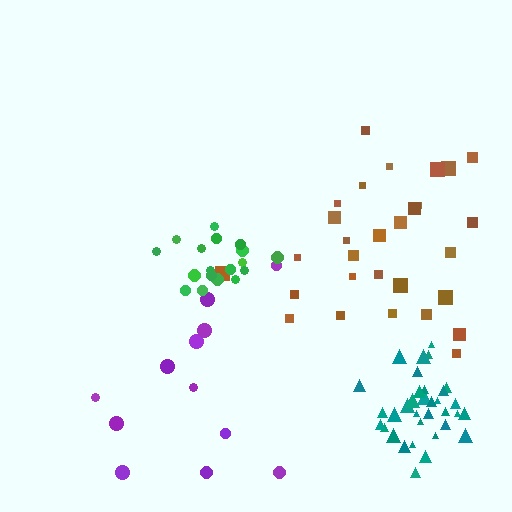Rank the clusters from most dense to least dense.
teal, green, brown, purple.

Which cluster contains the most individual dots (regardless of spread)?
Teal (34).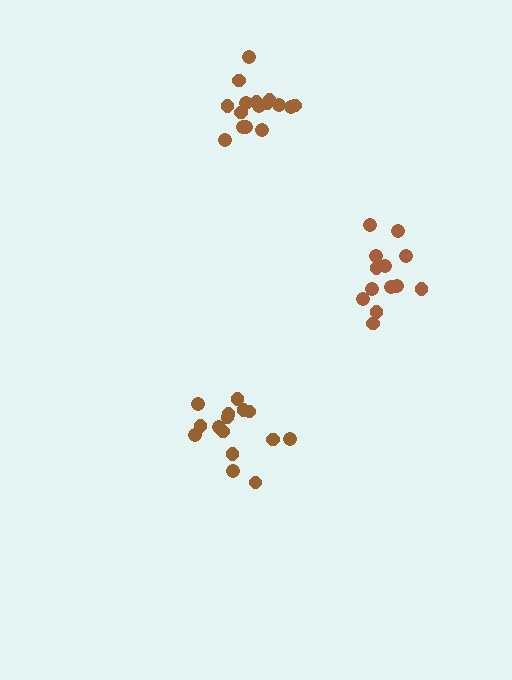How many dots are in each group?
Group 1: 16 dots, Group 2: 15 dots, Group 3: 13 dots (44 total).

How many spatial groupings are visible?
There are 3 spatial groupings.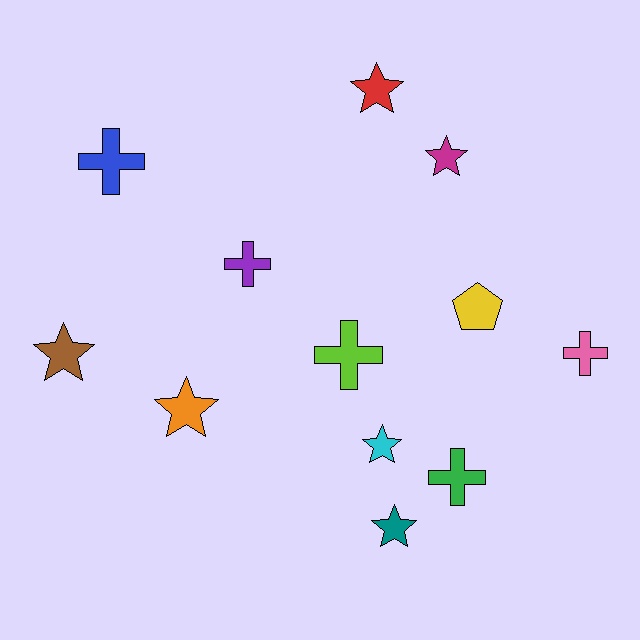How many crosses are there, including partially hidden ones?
There are 5 crosses.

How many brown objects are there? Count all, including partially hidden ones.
There is 1 brown object.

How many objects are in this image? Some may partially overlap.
There are 12 objects.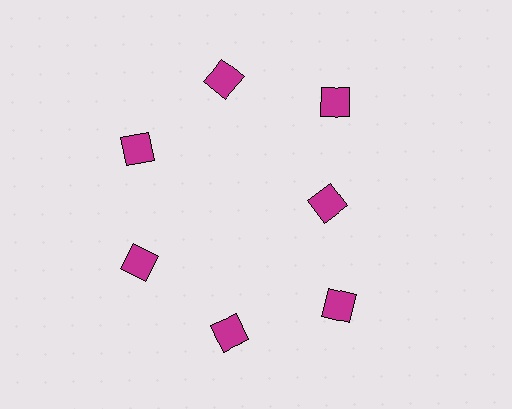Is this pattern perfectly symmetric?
No. The 7 magenta diamonds are arranged in a ring, but one element near the 3 o'clock position is pulled inward toward the center, breaking the 7-fold rotational symmetry.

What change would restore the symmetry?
The symmetry would be restored by moving it outward, back onto the ring so that all 7 diamonds sit at equal angles and equal distance from the center.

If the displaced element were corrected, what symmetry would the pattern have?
It would have 7-fold rotational symmetry — the pattern would map onto itself every 51 degrees.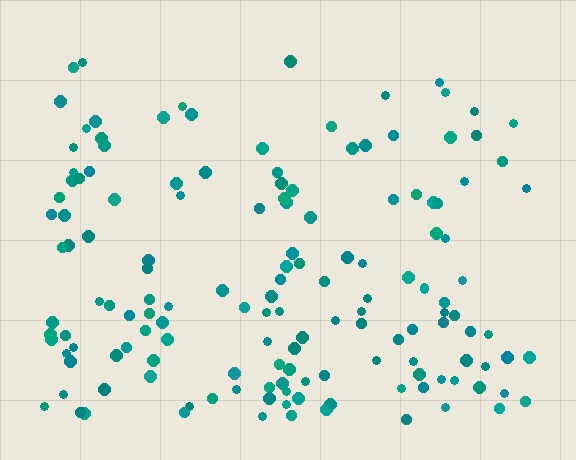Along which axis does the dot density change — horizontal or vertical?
Vertical.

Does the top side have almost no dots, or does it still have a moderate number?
Still a moderate number, just noticeably fewer than the bottom.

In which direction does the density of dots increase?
From top to bottom, with the bottom side densest.